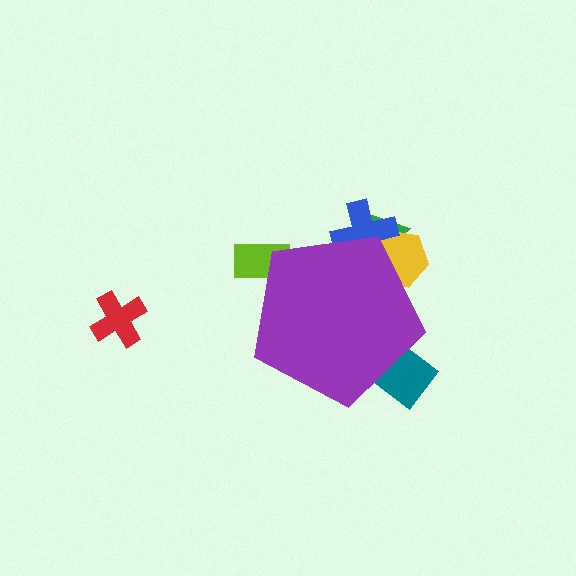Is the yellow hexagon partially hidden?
Yes, the yellow hexagon is partially hidden behind the purple pentagon.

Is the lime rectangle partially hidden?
Yes, the lime rectangle is partially hidden behind the purple pentagon.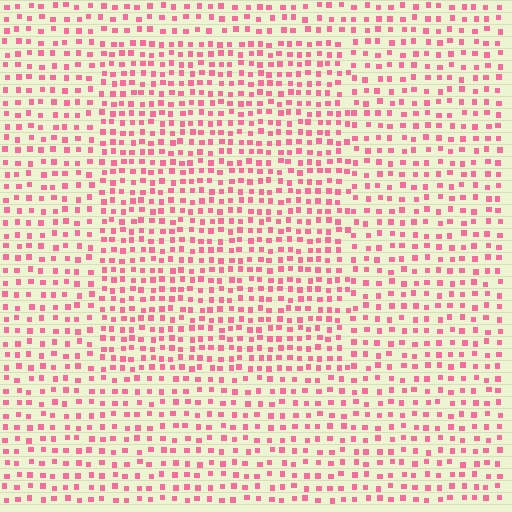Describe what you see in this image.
The image contains small pink elements arranged at two different densities. A rectangle-shaped region is visible where the elements are more densely packed than the surrounding area.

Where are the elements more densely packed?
The elements are more densely packed inside the rectangle boundary.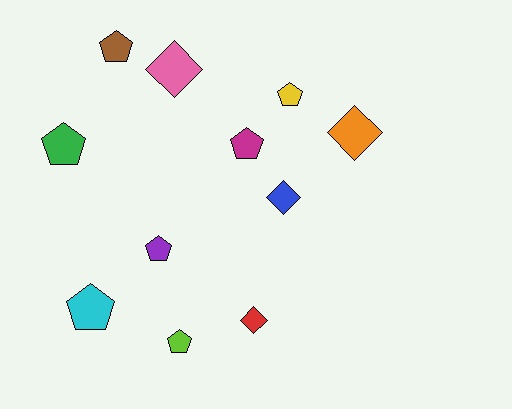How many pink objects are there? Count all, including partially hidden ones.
There is 1 pink object.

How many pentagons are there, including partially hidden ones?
There are 7 pentagons.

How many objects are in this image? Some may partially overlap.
There are 11 objects.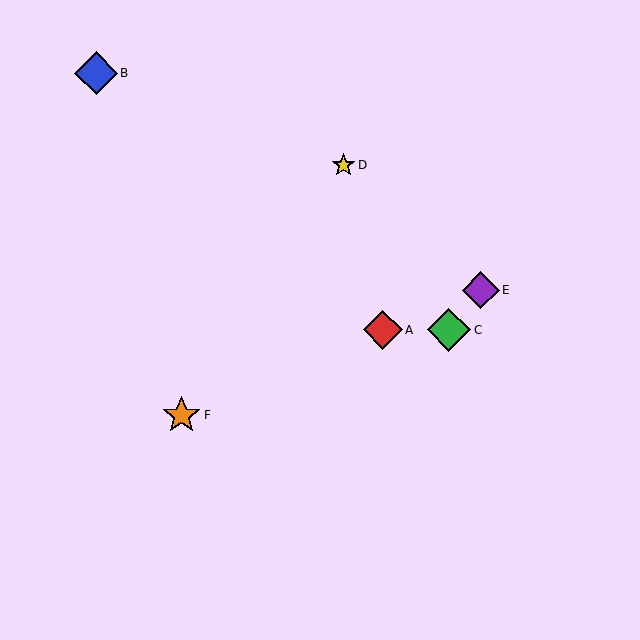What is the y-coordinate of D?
Object D is at y≈165.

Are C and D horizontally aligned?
No, C is at y≈330 and D is at y≈165.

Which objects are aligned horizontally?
Objects A, C are aligned horizontally.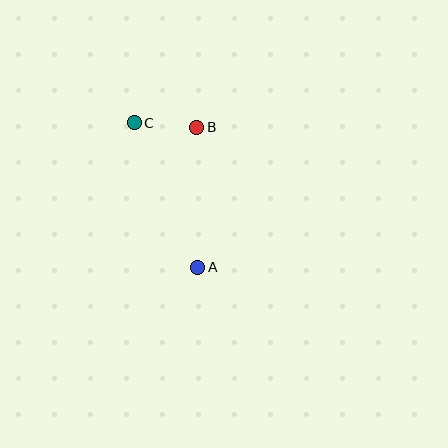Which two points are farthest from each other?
Points A and C are farthest from each other.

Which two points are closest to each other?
Points B and C are closest to each other.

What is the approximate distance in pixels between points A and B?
The distance between A and B is approximately 140 pixels.